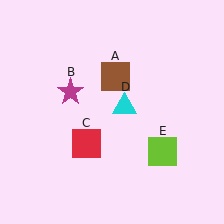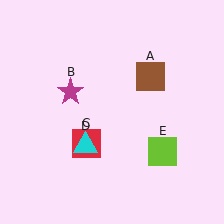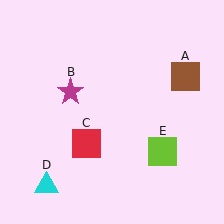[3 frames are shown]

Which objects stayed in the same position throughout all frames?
Magenta star (object B) and red square (object C) and lime square (object E) remained stationary.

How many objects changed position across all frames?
2 objects changed position: brown square (object A), cyan triangle (object D).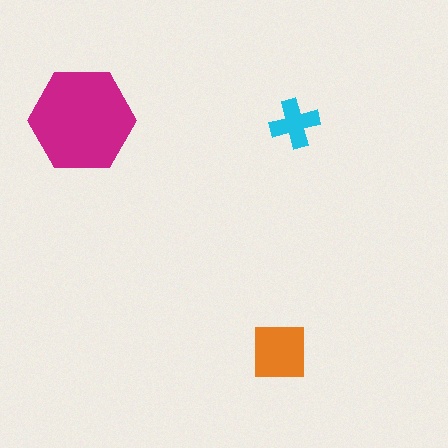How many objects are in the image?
There are 3 objects in the image.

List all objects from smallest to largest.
The cyan cross, the orange square, the magenta hexagon.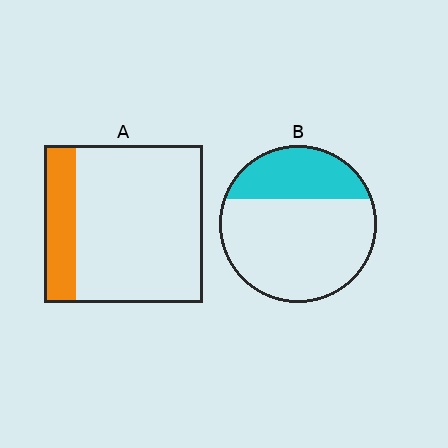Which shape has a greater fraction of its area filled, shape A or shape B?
Shape B.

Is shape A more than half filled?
No.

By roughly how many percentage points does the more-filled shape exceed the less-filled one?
By roughly 10 percentage points (B over A).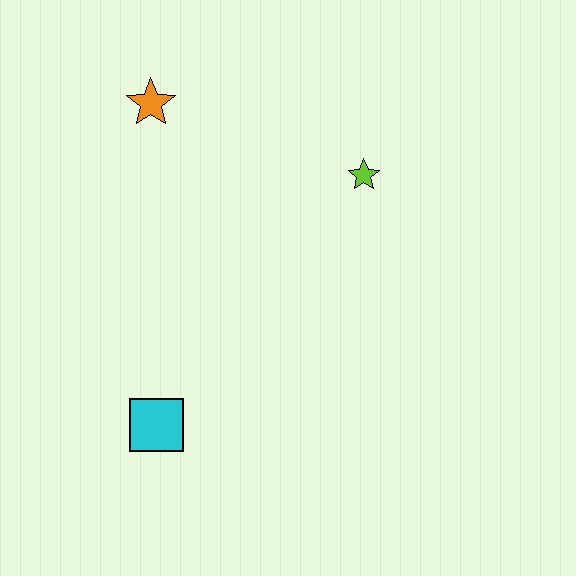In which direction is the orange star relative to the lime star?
The orange star is to the left of the lime star.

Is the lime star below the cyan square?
No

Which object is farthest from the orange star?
The cyan square is farthest from the orange star.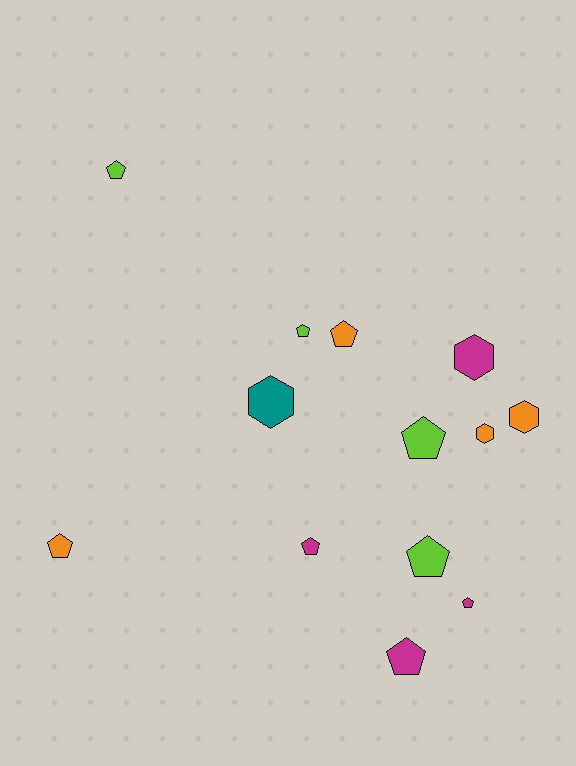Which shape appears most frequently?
Pentagon, with 9 objects.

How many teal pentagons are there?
There are no teal pentagons.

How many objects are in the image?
There are 13 objects.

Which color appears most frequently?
Magenta, with 4 objects.